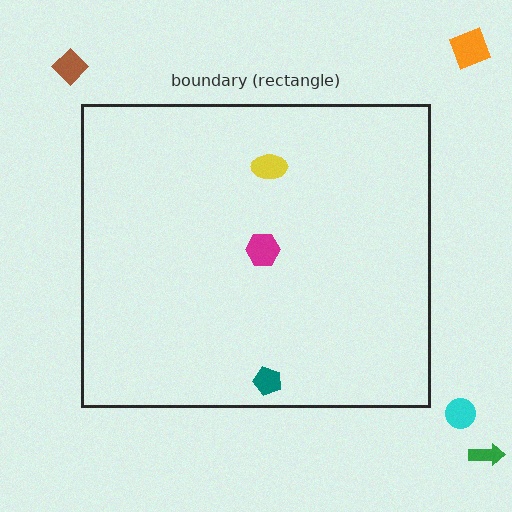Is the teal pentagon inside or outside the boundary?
Inside.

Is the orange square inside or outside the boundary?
Outside.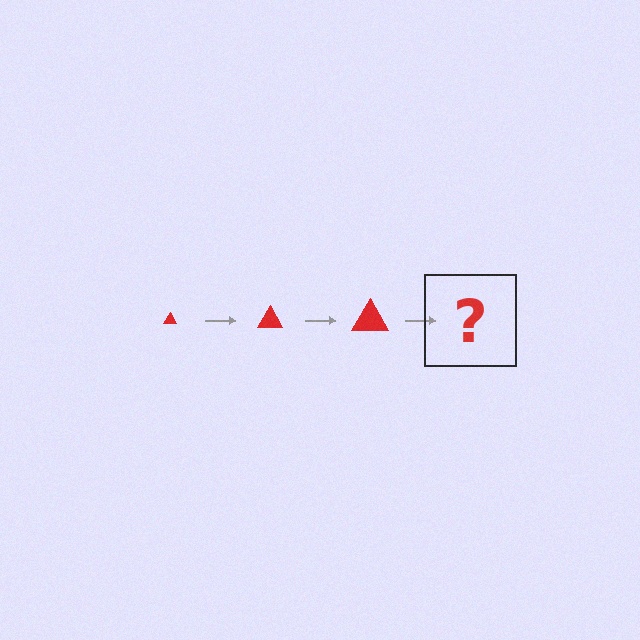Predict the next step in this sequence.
The next step is a red triangle, larger than the previous one.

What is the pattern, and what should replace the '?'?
The pattern is that the triangle gets progressively larger each step. The '?' should be a red triangle, larger than the previous one.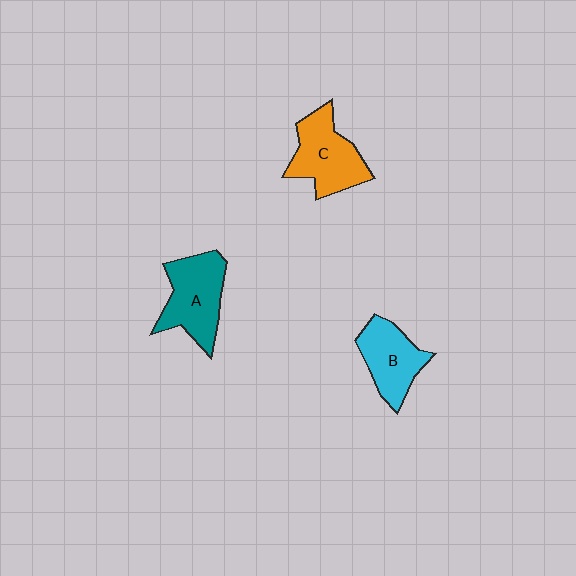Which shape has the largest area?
Shape A (teal).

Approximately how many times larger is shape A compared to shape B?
Approximately 1.2 times.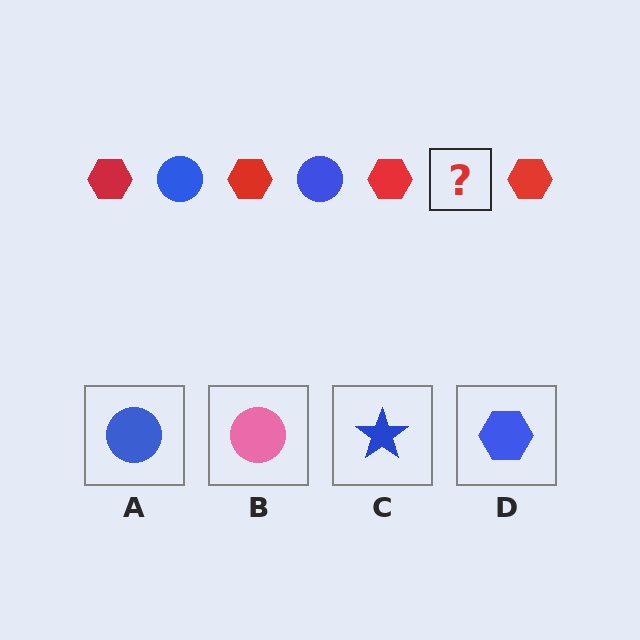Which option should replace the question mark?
Option A.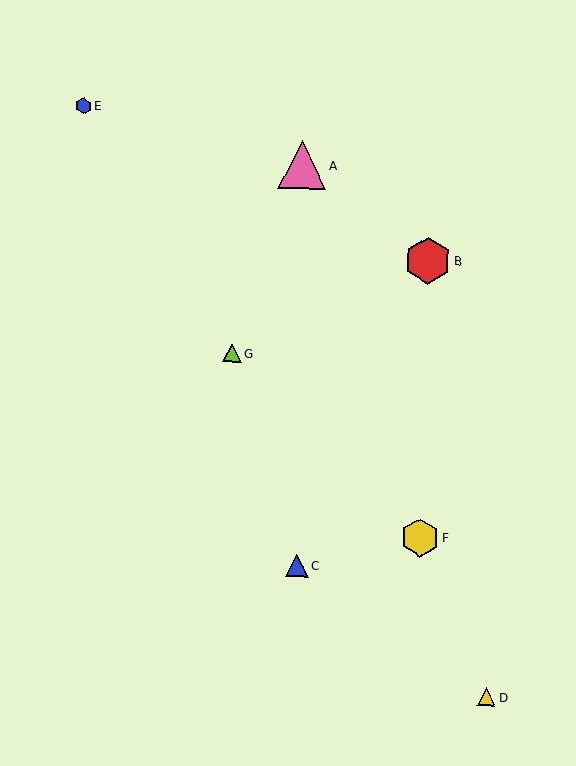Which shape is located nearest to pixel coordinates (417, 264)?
The red hexagon (labeled B) at (428, 261) is nearest to that location.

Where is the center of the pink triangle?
The center of the pink triangle is at (302, 165).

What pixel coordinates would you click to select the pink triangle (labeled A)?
Click at (302, 165) to select the pink triangle A.